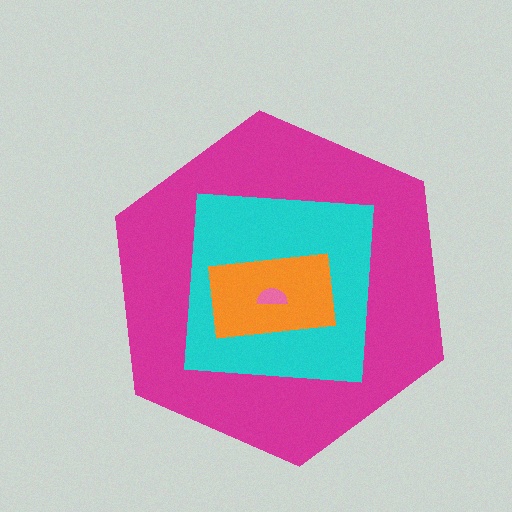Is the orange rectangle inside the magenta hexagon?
Yes.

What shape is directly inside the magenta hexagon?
The cyan square.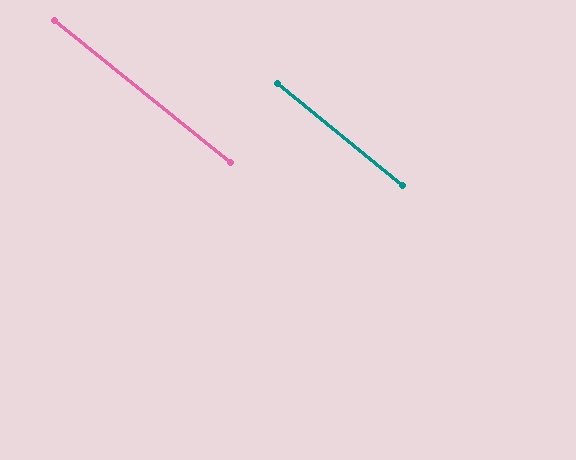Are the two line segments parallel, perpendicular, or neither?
Parallel — their directions differ by only 0.5°.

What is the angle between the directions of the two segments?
Approximately 1 degree.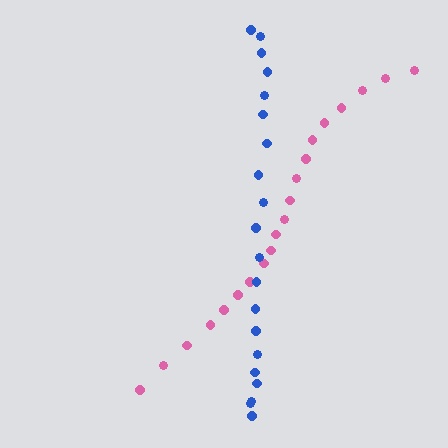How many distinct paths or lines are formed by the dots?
There are 2 distinct paths.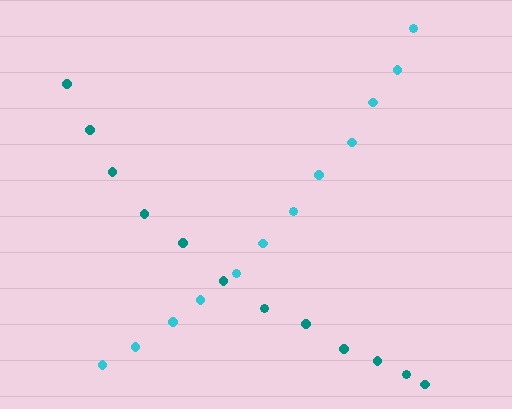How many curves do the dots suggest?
There are 2 distinct paths.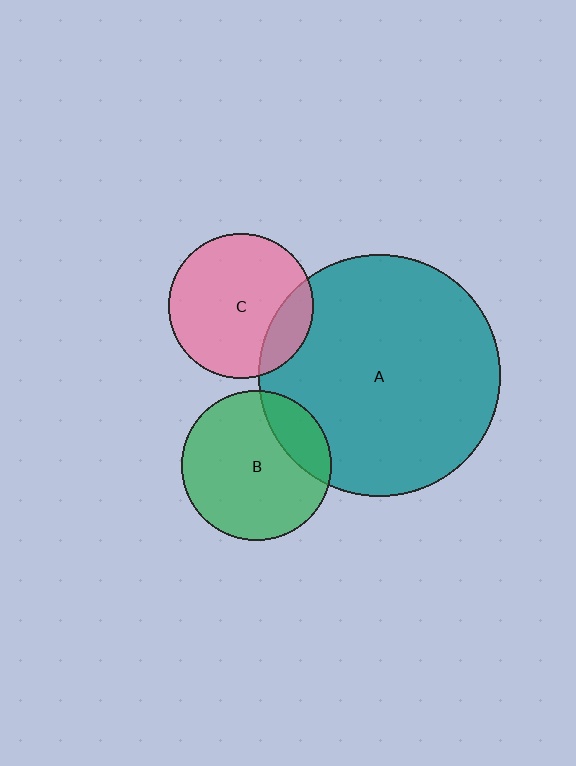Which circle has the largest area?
Circle A (teal).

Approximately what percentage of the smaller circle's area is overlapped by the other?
Approximately 20%.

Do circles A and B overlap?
Yes.